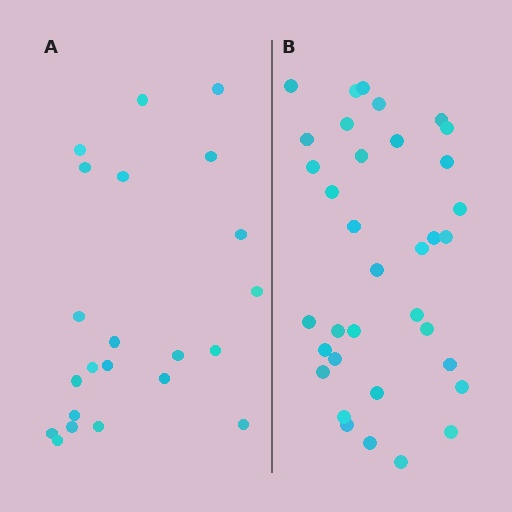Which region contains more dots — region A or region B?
Region B (the right region) has more dots.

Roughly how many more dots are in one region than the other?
Region B has approximately 15 more dots than region A.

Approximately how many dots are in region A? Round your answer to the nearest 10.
About 20 dots. (The exact count is 22, which rounds to 20.)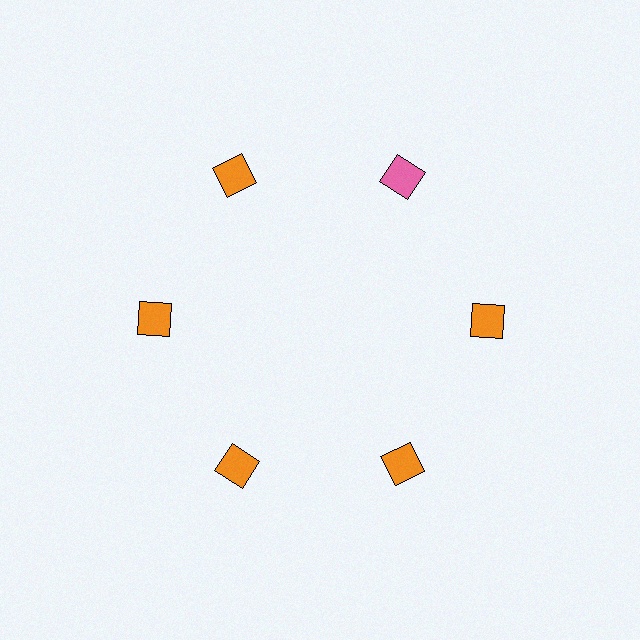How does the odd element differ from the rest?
It has a different color: pink instead of orange.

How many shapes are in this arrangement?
There are 6 shapes arranged in a ring pattern.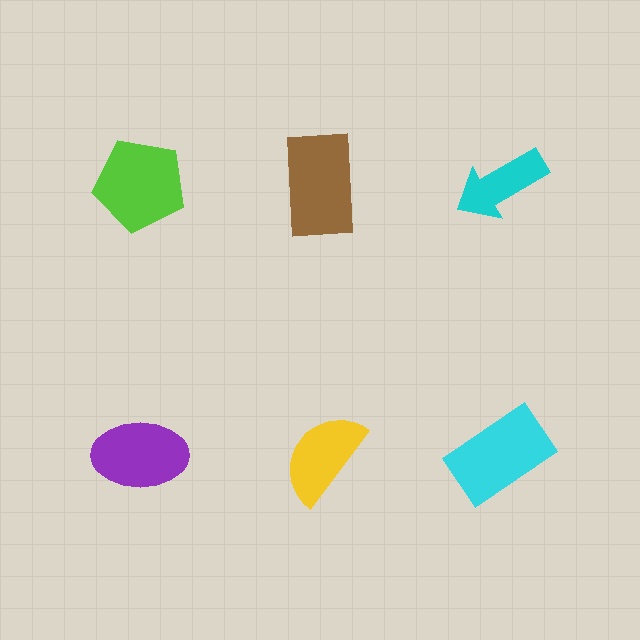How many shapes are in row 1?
3 shapes.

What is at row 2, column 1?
A purple ellipse.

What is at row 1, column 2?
A brown rectangle.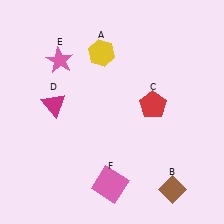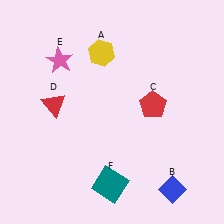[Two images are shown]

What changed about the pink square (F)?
In Image 1, F is pink. In Image 2, it changed to teal.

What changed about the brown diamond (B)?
In Image 1, B is brown. In Image 2, it changed to blue.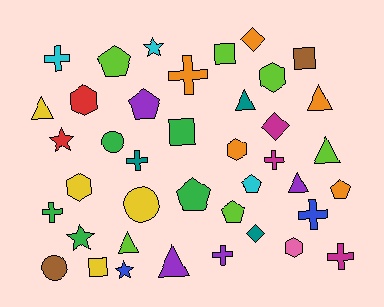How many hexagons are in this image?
There are 5 hexagons.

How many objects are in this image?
There are 40 objects.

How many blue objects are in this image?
There are 2 blue objects.